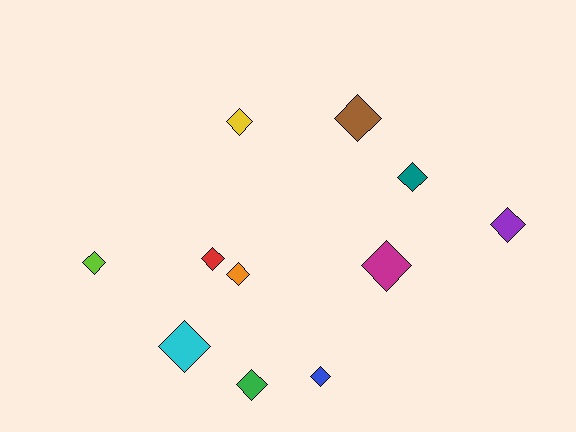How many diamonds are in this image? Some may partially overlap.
There are 11 diamonds.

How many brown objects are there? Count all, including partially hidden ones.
There is 1 brown object.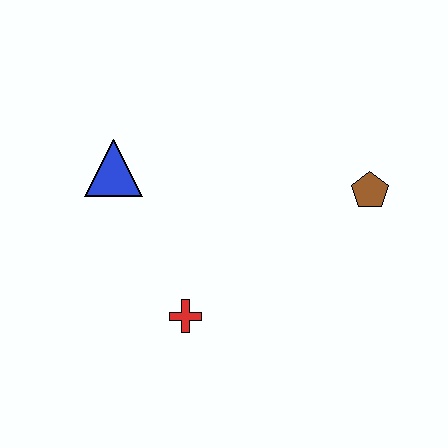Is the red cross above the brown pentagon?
No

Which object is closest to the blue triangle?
The red cross is closest to the blue triangle.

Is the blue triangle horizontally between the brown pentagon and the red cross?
No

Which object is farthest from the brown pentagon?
The blue triangle is farthest from the brown pentagon.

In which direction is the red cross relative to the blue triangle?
The red cross is below the blue triangle.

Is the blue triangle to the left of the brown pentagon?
Yes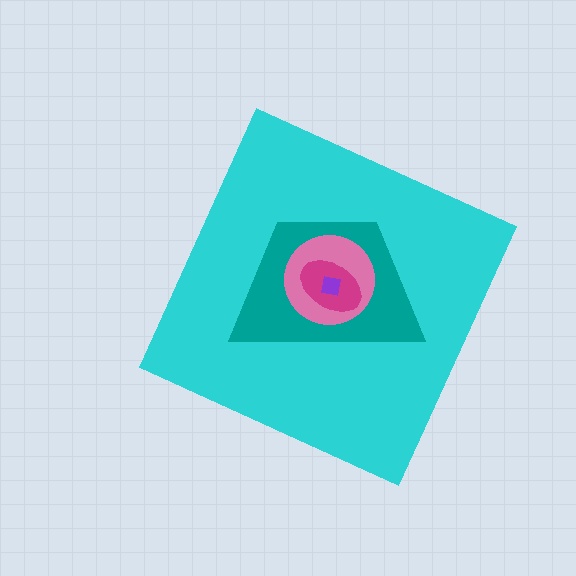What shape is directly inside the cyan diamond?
The teal trapezoid.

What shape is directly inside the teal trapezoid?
The pink circle.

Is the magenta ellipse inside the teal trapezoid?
Yes.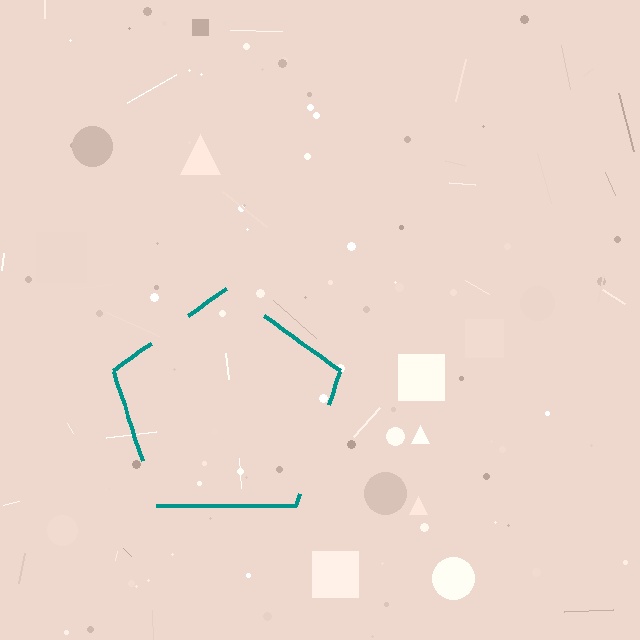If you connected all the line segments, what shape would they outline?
They would outline a pentagon.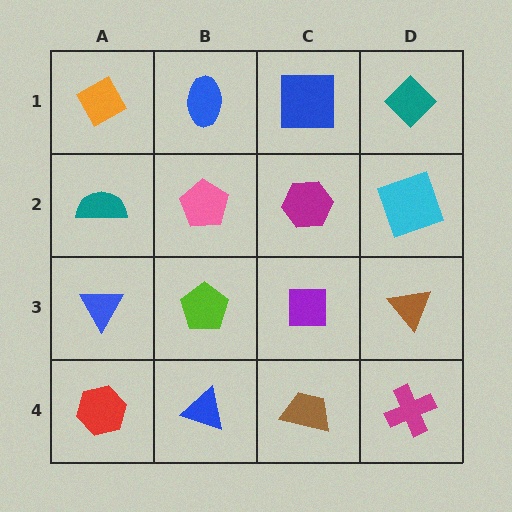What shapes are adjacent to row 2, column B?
A blue ellipse (row 1, column B), a lime pentagon (row 3, column B), a teal semicircle (row 2, column A), a magenta hexagon (row 2, column C).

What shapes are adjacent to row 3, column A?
A teal semicircle (row 2, column A), a red hexagon (row 4, column A), a lime pentagon (row 3, column B).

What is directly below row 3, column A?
A red hexagon.